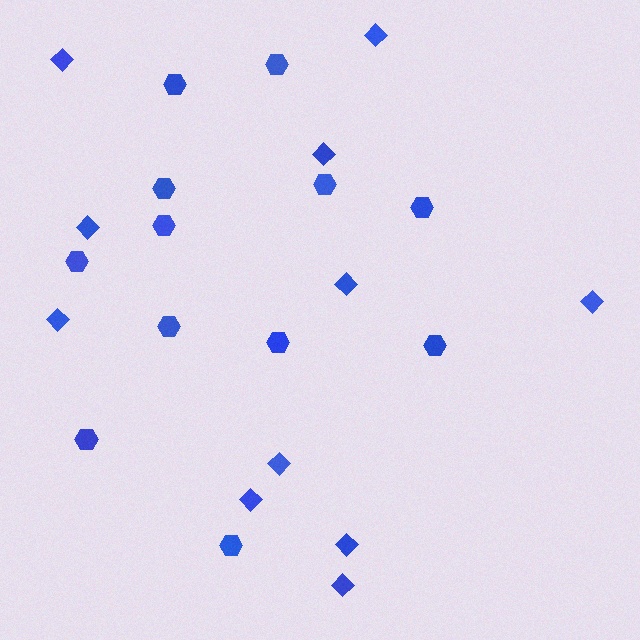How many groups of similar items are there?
There are 2 groups: one group of diamonds (11) and one group of hexagons (12).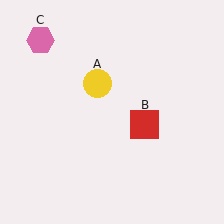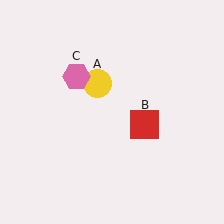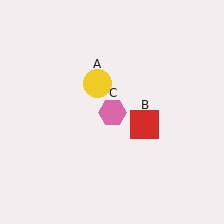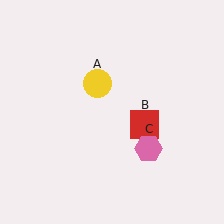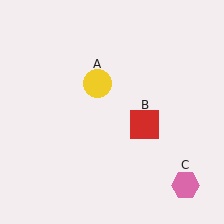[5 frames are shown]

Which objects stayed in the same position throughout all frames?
Yellow circle (object A) and red square (object B) remained stationary.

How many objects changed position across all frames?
1 object changed position: pink hexagon (object C).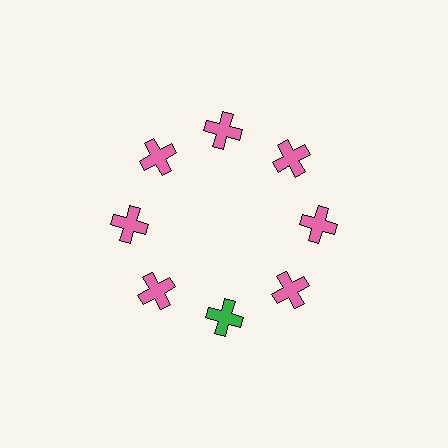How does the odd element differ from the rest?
It has a different color: green instead of pink.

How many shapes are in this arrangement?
There are 8 shapes arranged in a ring pattern.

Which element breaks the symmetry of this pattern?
The green cross at roughly the 6 o'clock position breaks the symmetry. All other shapes are pink crosses.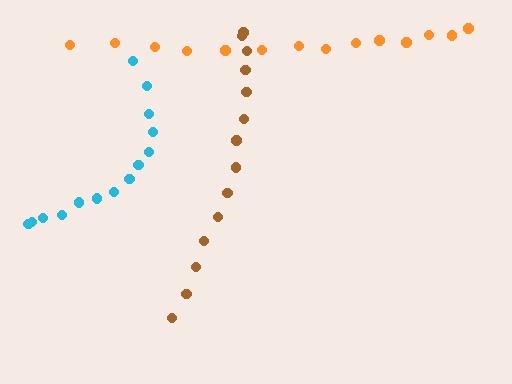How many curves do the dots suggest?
There are 3 distinct paths.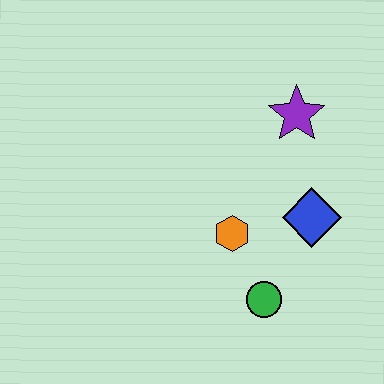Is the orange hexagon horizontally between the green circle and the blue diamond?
No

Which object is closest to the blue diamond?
The orange hexagon is closest to the blue diamond.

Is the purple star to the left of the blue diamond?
Yes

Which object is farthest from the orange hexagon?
The purple star is farthest from the orange hexagon.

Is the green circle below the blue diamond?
Yes